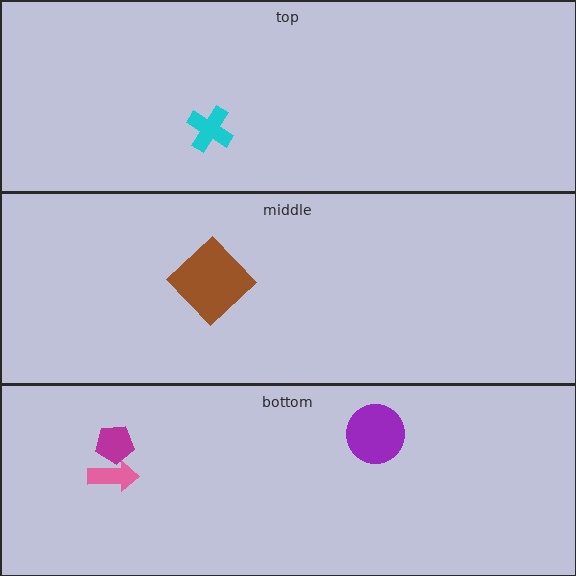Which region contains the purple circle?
The bottom region.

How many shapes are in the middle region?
1.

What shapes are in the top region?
The cyan cross.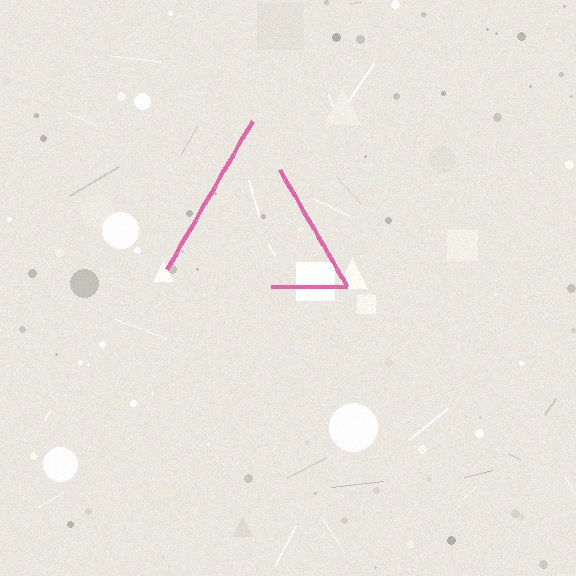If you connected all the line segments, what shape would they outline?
They would outline a triangle.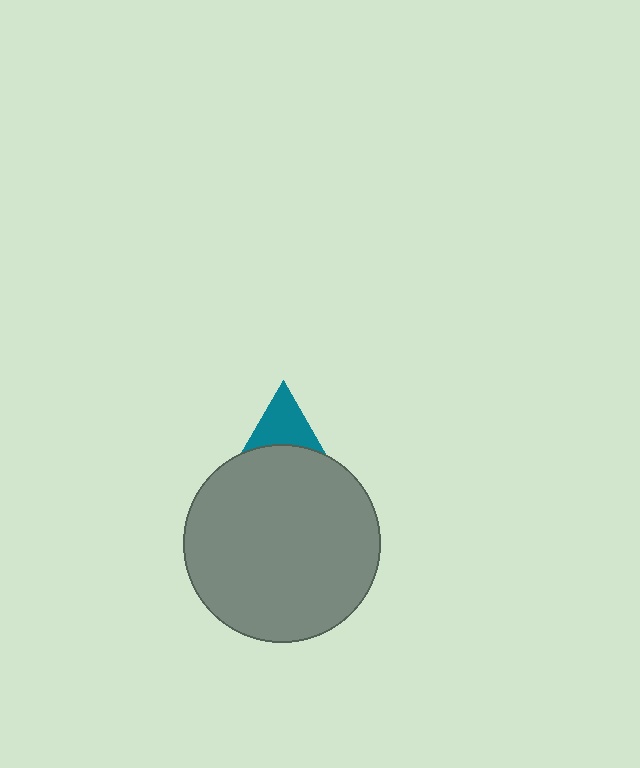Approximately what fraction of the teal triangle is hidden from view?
Roughly 65% of the teal triangle is hidden behind the gray circle.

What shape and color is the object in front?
The object in front is a gray circle.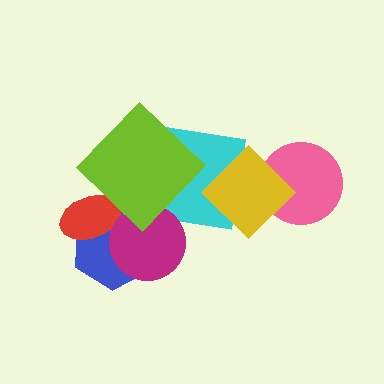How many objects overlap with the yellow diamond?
2 objects overlap with the yellow diamond.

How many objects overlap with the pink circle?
1 object overlaps with the pink circle.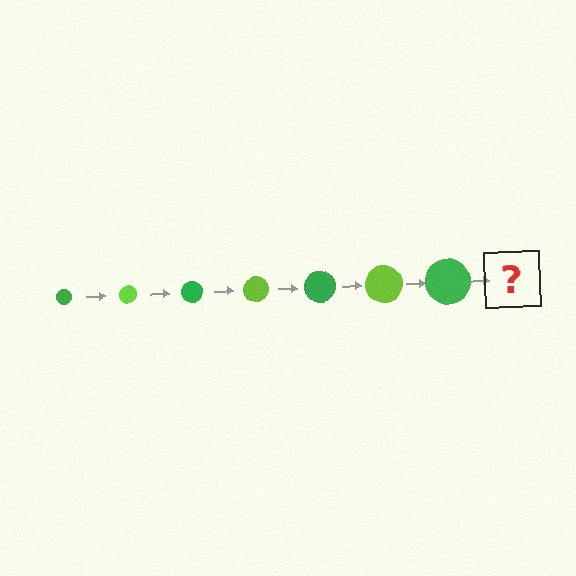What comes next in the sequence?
The next element should be a lime circle, larger than the previous one.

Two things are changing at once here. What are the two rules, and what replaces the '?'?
The two rules are that the circle grows larger each step and the color cycles through green and lime. The '?' should be a lime circle, larger than the previous one.